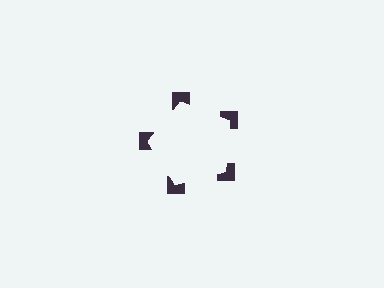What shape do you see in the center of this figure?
An illusory pentagon — its edges are inferred from the aligned wedge cuts in the notched squares, not physically drawn.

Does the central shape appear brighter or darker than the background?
It typically appears slightly brighter than the background, even though no actual brightness change is drawn.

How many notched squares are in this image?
There are 5 — one at each vertex of the illusory pentagon.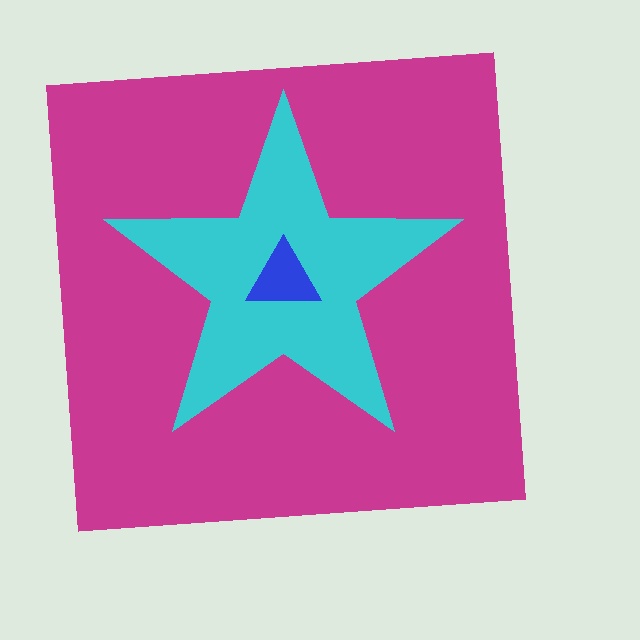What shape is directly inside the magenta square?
The cyan star.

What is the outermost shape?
The magenta square.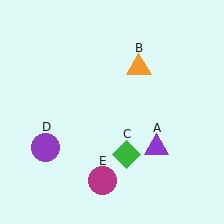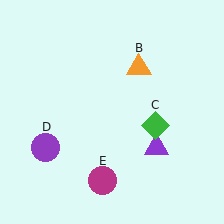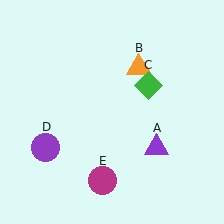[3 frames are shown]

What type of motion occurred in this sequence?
The green diamond (object C) rotated counterclockwise around the center of the scene.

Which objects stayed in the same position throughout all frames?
Purple triangle (object A) and orange triangle (object B) and purple circle (object D) and magenta circle (object E) remained stationary.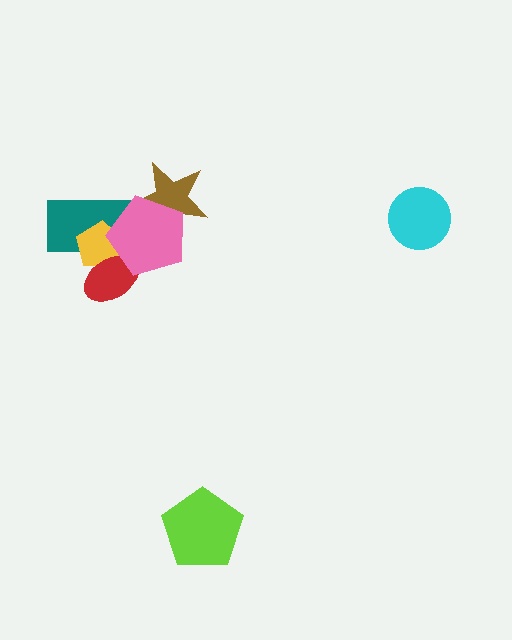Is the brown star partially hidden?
Yes, it is partially covered by another shape.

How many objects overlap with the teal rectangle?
3 objects overlap with the teal rectangle.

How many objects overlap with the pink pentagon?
4 objects overlap with the pink pentagon.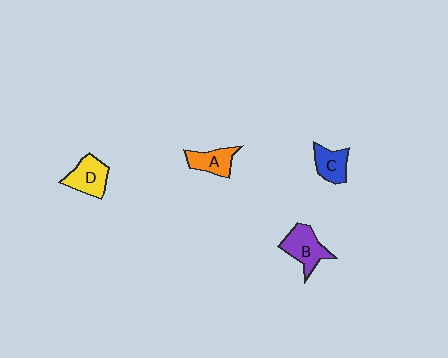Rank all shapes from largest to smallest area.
From largest to smallest: B (purple), D (yellow), A (orange), C (blue).